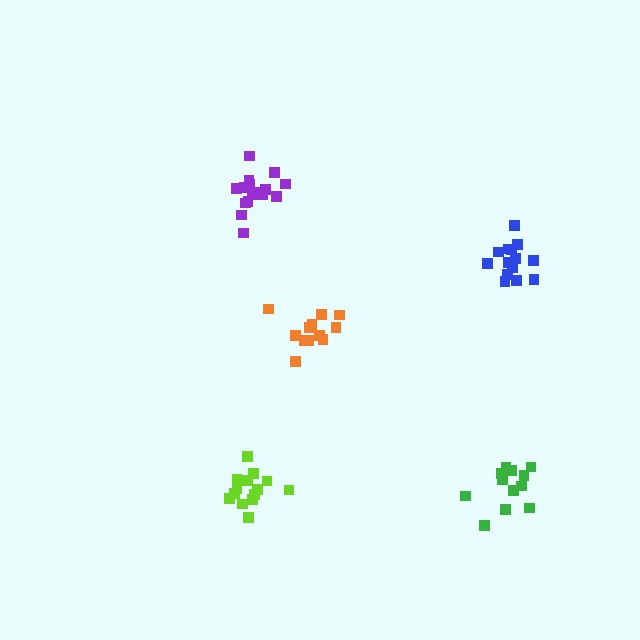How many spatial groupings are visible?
There are 5 spatial groupings.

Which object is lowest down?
The lime cluster is bottommost.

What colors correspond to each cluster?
The clusters are colored: blue, purple, lime, orange, green.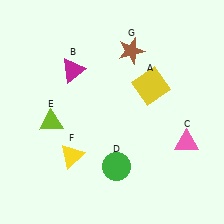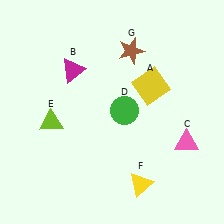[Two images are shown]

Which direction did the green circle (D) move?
The green circle (D) moved up.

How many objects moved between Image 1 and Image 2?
2 objects moved between the two images.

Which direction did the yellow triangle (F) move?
The yellow triangle (F) moved right.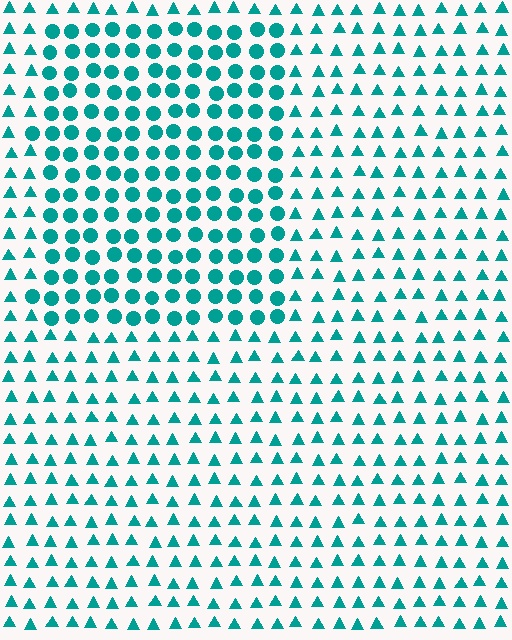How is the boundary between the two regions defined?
The boundary is defined by a change in element shape: circles inside vs. triangles outside. All elements share the same color and spacing.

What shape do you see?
I see a rectangle.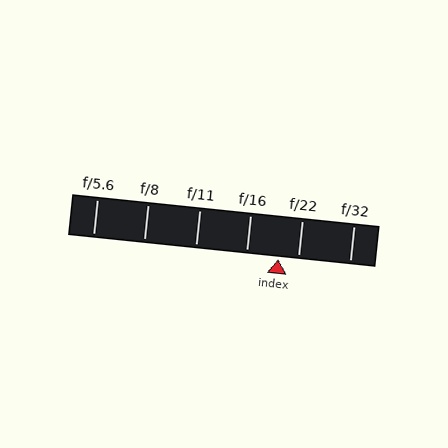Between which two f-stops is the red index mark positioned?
The index mark is between f/16 and f/22.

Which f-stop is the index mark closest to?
The index mark is closest to f/22.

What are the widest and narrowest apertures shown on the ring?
The widest aperture shown is f/5.6 and the narrowest is f/32.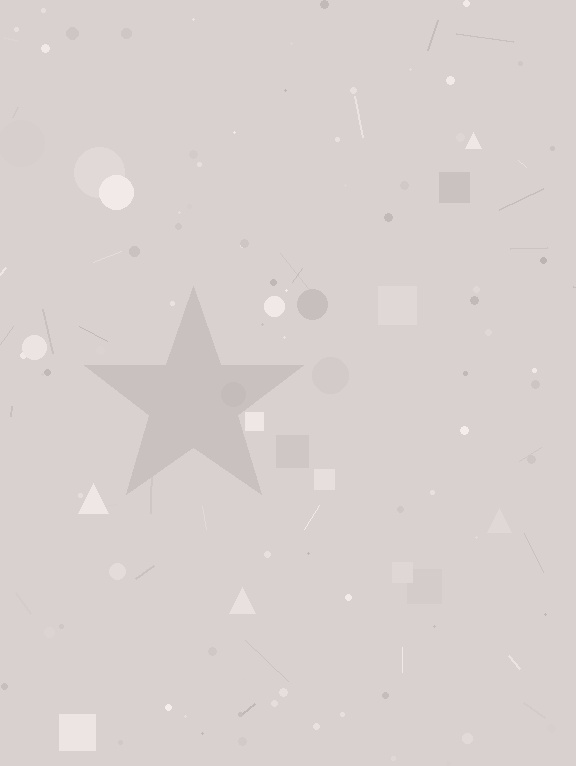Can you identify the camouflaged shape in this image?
The camouflaged shape is a star.